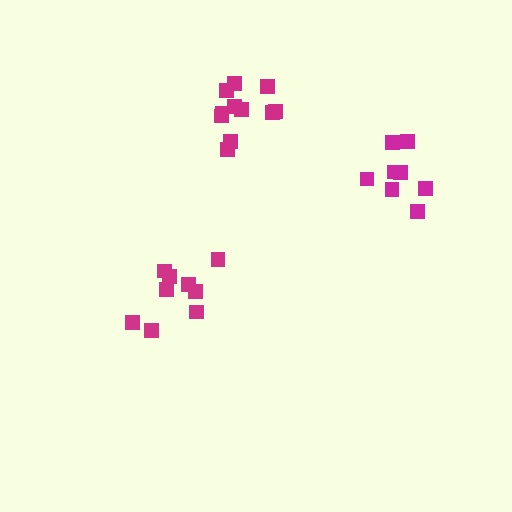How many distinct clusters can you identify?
There are 3 distinct clusters.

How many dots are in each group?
Group 1: 9 dots, Group 2: 11 dots, Group 3: 8 dots (28 total).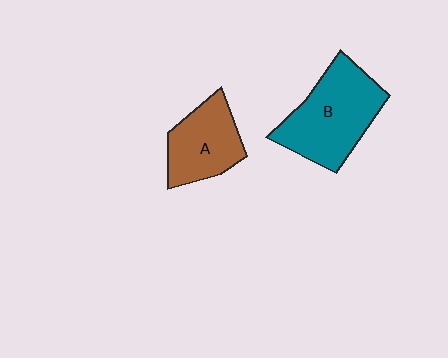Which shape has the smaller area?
Shape A (brown).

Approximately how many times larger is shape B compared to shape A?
Approximately 1.5 times.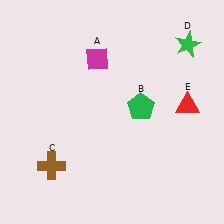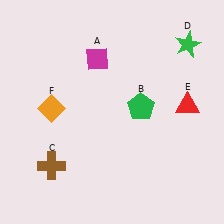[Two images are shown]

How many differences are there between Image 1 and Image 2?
There is 1 difference between the two images.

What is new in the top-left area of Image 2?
An orange diamond (F) was added in the top-left area of Image 2.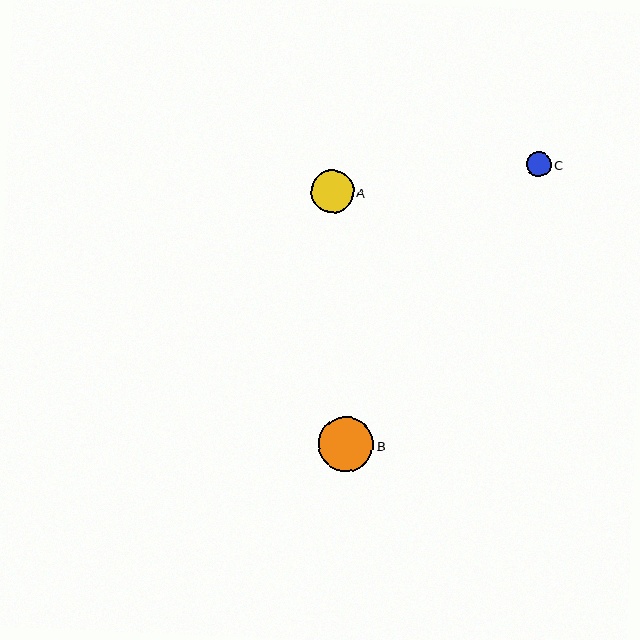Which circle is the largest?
Circle B is the largest with a size of approximately 55 pixels.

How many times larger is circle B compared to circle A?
Circle B is approximately 1.3 times the size of circle A.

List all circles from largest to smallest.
From largest to smallest: B, A, C.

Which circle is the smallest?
Circle C is the smallest with a size of approximately 25 pixels.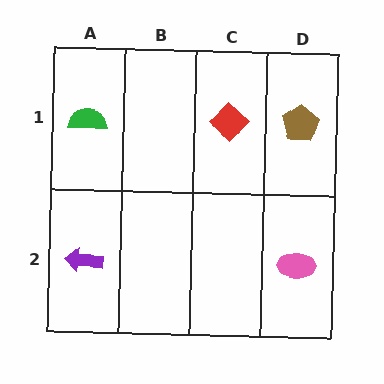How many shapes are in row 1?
3 shapes.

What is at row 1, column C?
A red diamond.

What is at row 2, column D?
A pink ellipse.